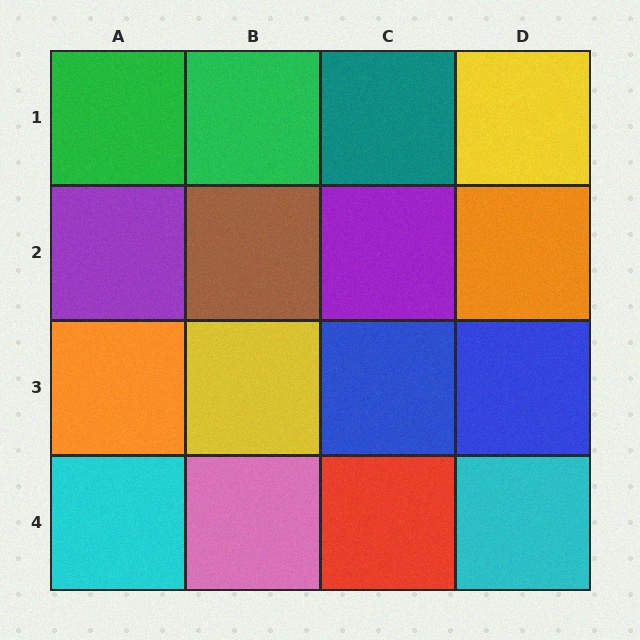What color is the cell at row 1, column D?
Yellow.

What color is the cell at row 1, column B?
Green.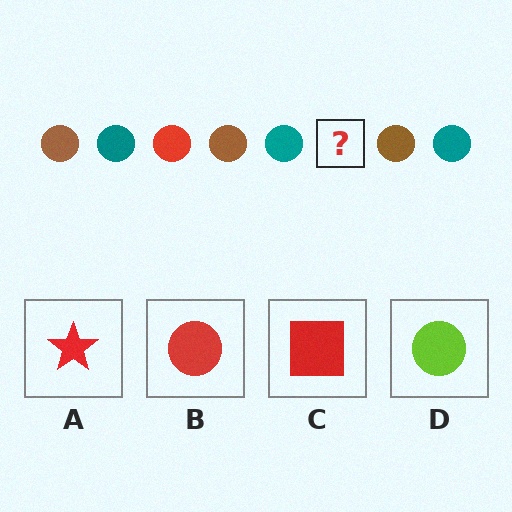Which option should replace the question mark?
Option B.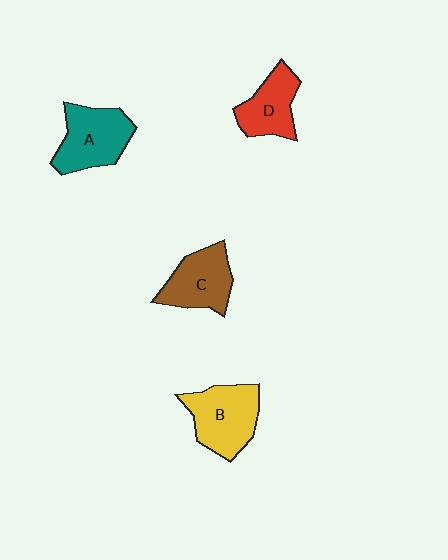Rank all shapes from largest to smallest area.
From largest to smallest: B (yellow), A (teal), C (brown), D (red).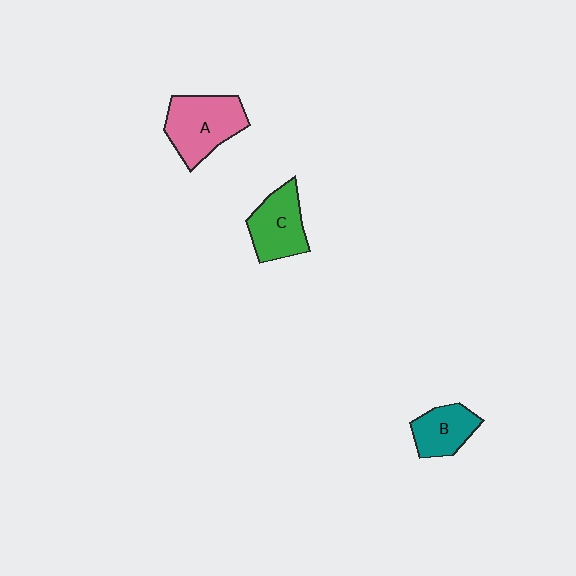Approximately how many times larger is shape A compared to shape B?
Approximately 1.6 times.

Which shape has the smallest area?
Shape B (teal).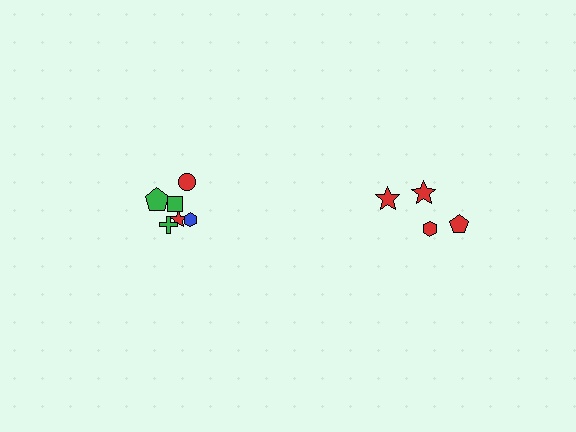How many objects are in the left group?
There are 6 objects.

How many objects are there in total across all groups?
There are 10 objects.